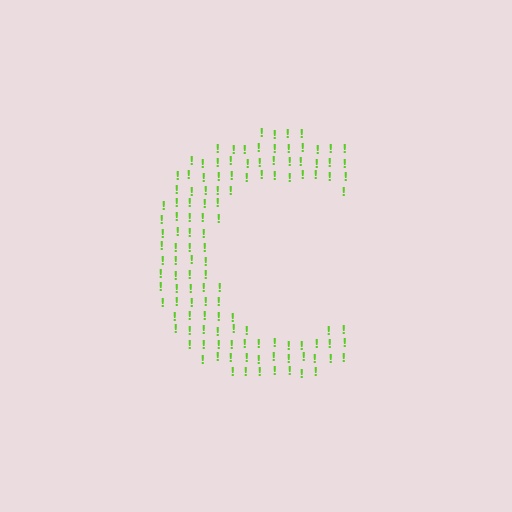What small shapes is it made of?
It is made of small exclamation marks.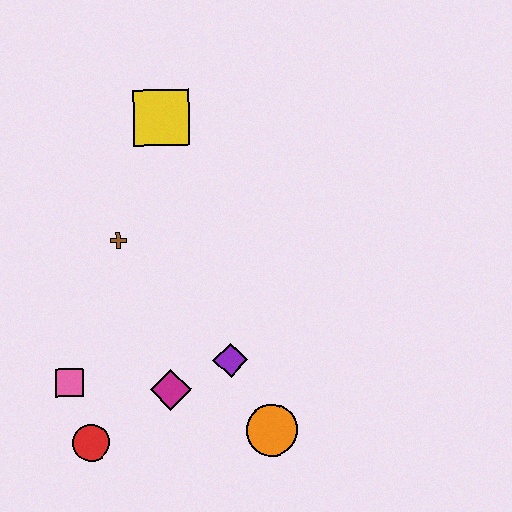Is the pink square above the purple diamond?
No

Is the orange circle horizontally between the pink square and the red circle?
No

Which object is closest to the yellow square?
The brown cross is closest to the yellow square.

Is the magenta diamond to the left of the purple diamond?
Yes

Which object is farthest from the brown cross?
The orange circle is farthest from the brown cross.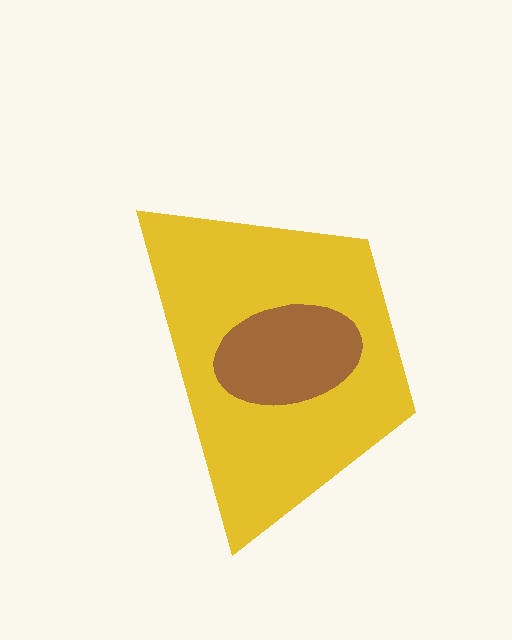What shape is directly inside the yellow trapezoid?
The brown ellipse.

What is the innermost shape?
The brown ellipse.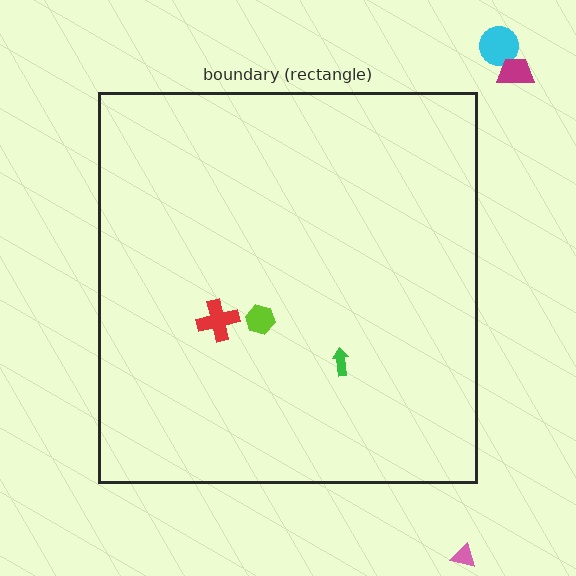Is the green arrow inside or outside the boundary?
Inside.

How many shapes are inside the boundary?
3 inside, 3 outside.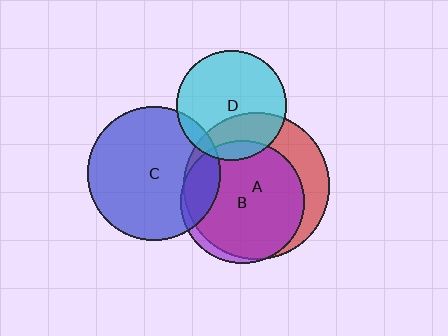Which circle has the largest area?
Circle A (red).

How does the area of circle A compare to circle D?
Approximately 1.8 times.